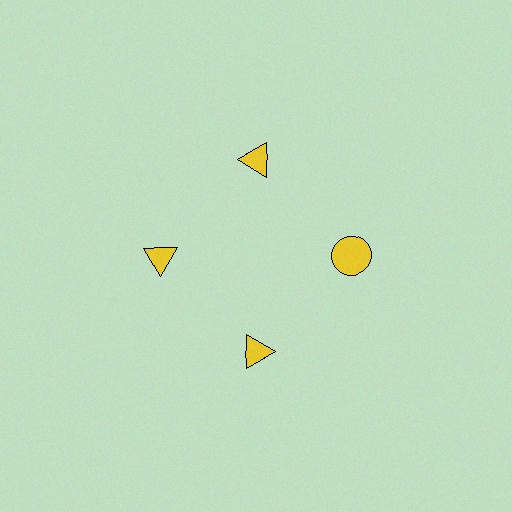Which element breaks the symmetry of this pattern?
The yellow circle at roughly the 3 o'clock position breaks the symmetry. All other shapes are yellow triangles.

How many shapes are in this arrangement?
There are 4 shapes arranged in a ring pattern.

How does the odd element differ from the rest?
It has a different shape: circle instead of triangle.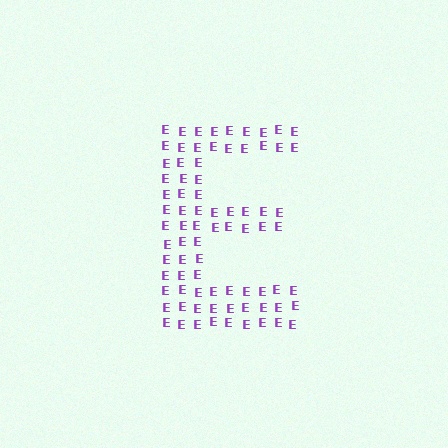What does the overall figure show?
The overall figure shows the letter E.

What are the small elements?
The small elements are letter E's.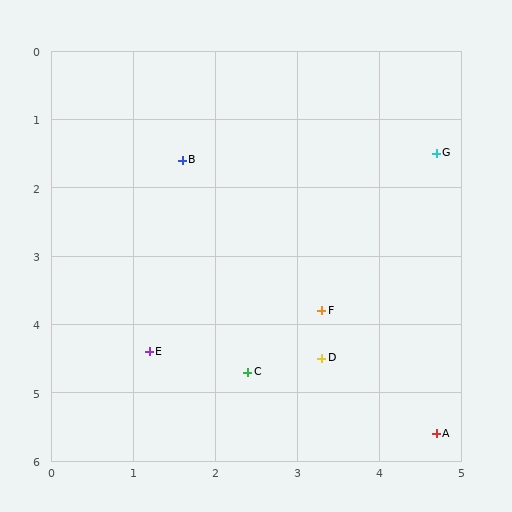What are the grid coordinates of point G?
Point G is at approximately (4.7, 1.5).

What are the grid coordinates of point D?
Point D is at approximately (3.3, 4.5).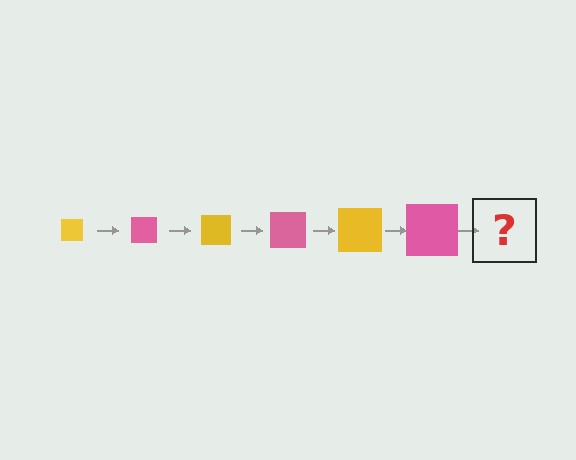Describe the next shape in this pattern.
It should be a yellow square, larger than the previous one.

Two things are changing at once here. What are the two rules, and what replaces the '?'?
The two rules are that the square grows larger each step and the color cycles through yellow and pink. The '?' should be a yellow square, larger than the previous one.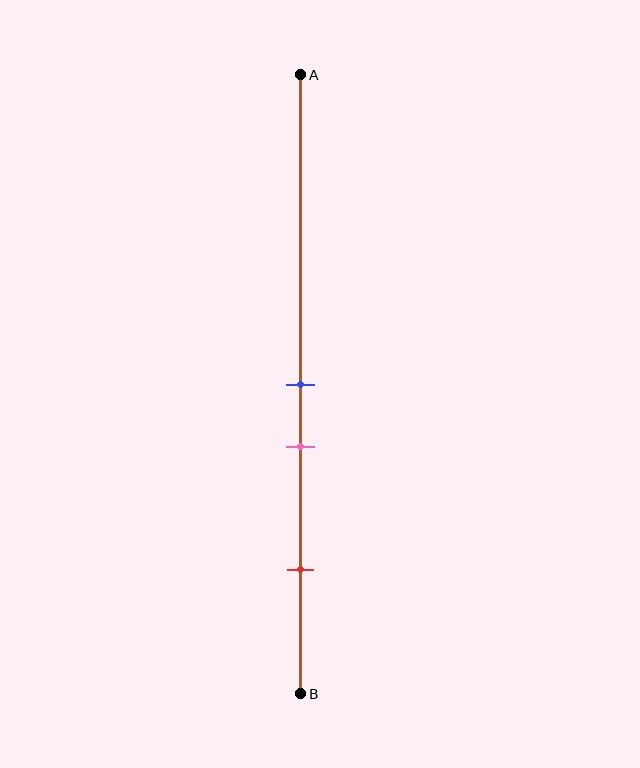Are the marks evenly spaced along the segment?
No, the marks are not evenly spaced.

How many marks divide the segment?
There are 3 marks dividing the segment.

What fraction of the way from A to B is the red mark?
The red mark is approximately 80% (0.8) of the way from A to B.